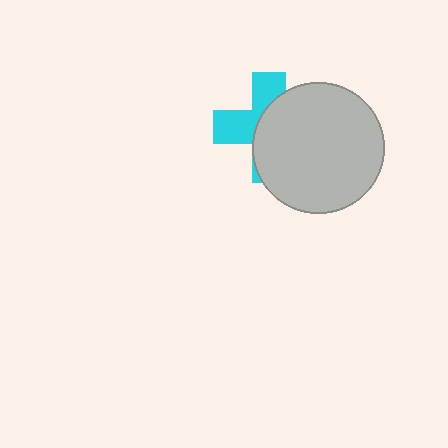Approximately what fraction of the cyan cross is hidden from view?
Roughly 58% of the cyan cross is hidden behind the light gray circle.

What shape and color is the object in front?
The object in front is a light gray circle.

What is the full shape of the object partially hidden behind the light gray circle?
The partially hidden object is a cyan cross.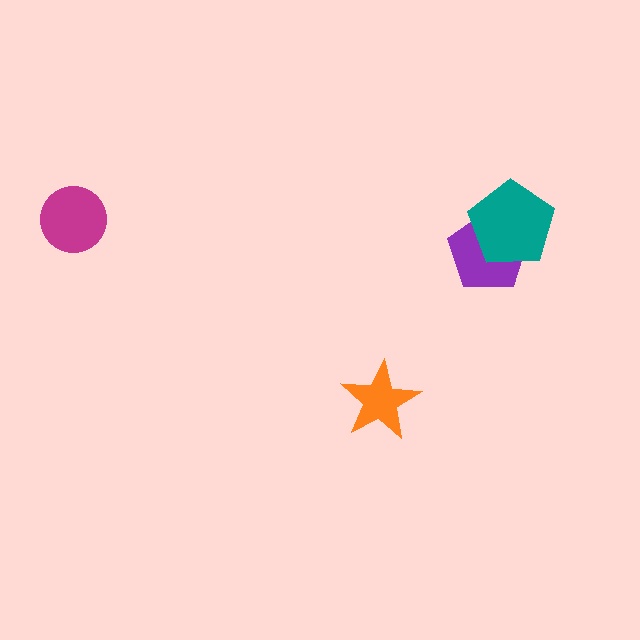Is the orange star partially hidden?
No, no other shape covers it.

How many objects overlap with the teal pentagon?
1 object overlaps with the teal pentagon.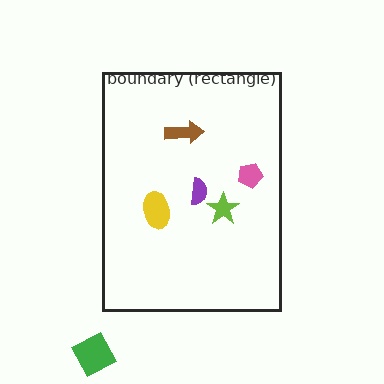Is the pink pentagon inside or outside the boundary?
Inside.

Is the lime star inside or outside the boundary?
Inside.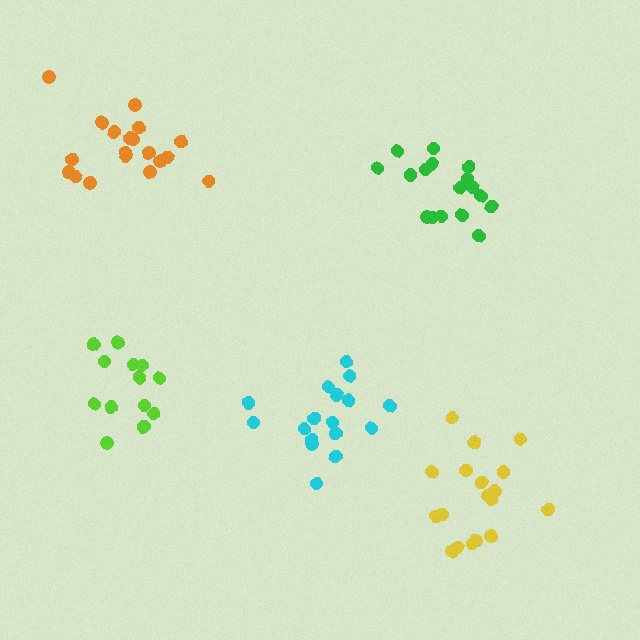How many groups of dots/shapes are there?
There are 5 groups.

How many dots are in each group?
Group 1: 17 dots, Group 2: 17 dots, Group 3: 19 dots, Group 4: 14 dots, Group 5: 18 dots (85 total).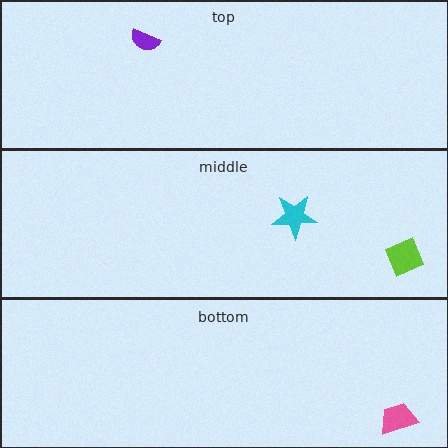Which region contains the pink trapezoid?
The bottom region.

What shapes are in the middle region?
The lime diamond, the cyan star.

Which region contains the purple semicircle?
The top region.